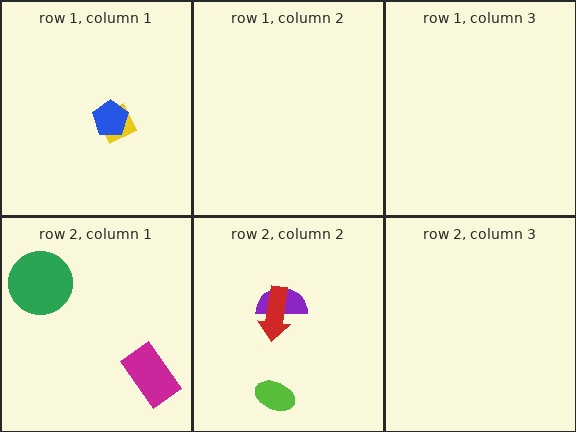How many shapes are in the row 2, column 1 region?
2.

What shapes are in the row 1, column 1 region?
The yellow diamond, the blue pentagon.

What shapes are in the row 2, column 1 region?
The green circle, the magenta rectangle.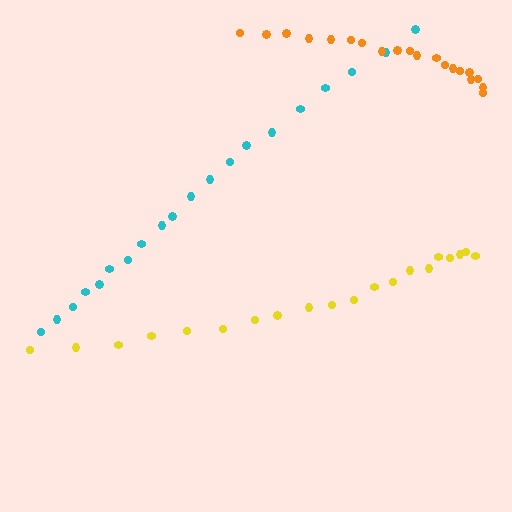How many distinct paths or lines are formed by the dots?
There are 3 distinct paths.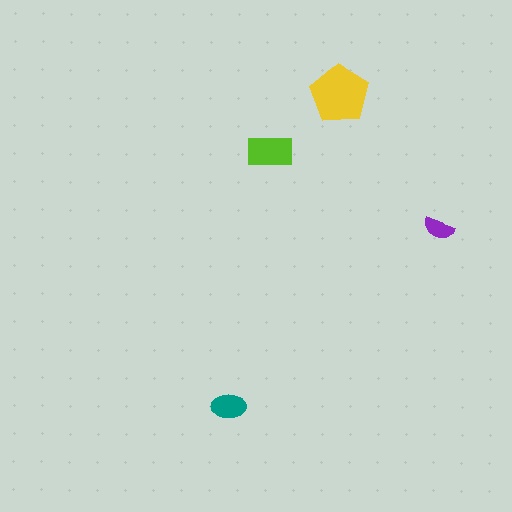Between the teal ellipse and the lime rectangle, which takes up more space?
The lime rectangle.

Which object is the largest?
The yellow pentagon.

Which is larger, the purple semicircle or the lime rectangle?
The lime rectangle.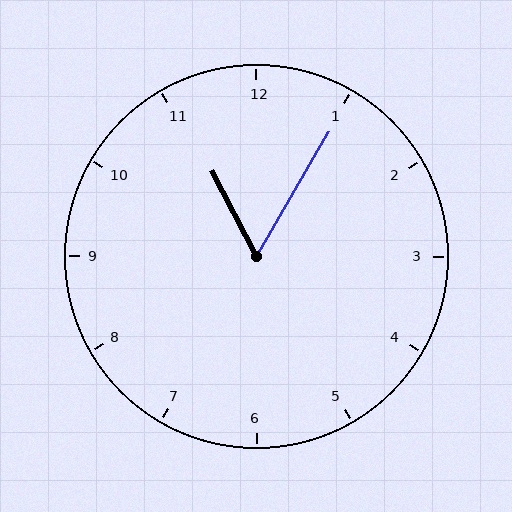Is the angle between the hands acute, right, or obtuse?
It is acute.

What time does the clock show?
11:05.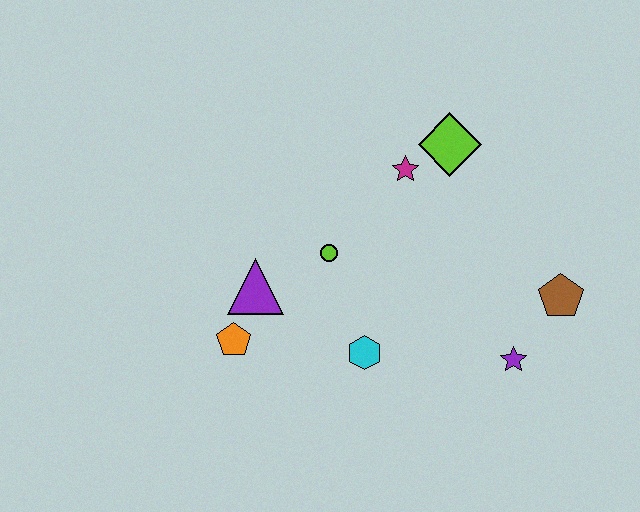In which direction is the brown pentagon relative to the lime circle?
The brown pentagon is to the right of the lime circle.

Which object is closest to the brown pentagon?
The purple star is closest to the brown pentagon.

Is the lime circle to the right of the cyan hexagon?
No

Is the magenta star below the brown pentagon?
No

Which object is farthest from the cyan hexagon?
The lime diamond is farthest from the cyan hexagon.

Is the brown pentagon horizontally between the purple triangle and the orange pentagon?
No